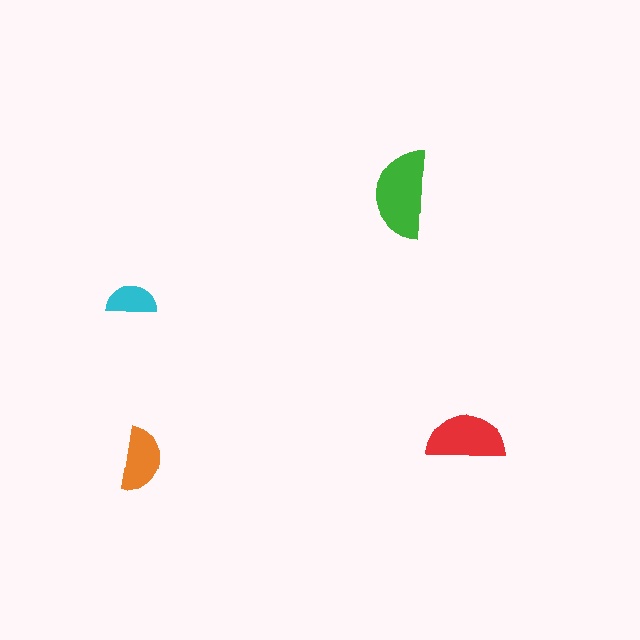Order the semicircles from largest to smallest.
the green one, the red one, the orange one, the cyan one.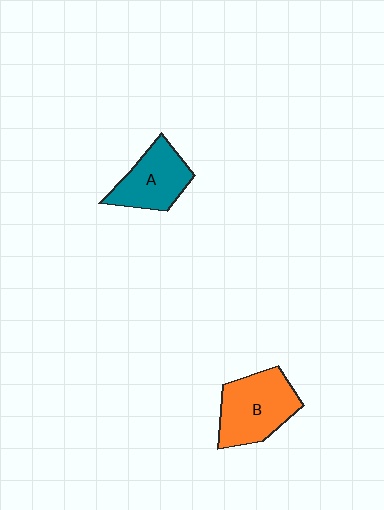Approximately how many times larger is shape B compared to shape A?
Approximately 1.2 times.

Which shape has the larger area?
Shape B (orange).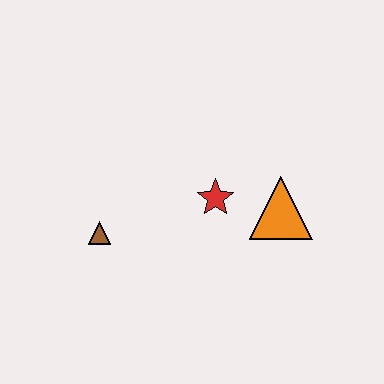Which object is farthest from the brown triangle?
The orange triangle is farthest from the brown triangle.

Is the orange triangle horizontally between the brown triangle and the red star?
No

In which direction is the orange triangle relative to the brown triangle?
The orange triangle is to the right of the brown triangle.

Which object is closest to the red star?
The orange triangle is closest to the red star.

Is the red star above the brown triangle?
Yes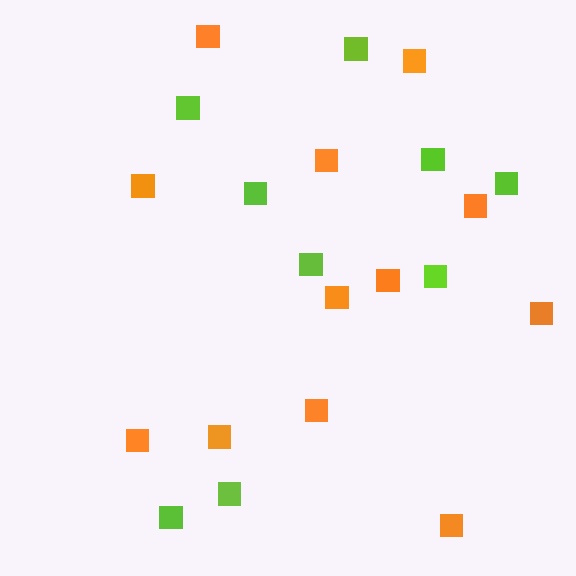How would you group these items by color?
There are 2 groups: one group of orange squares (12) and one group of lime squares (9).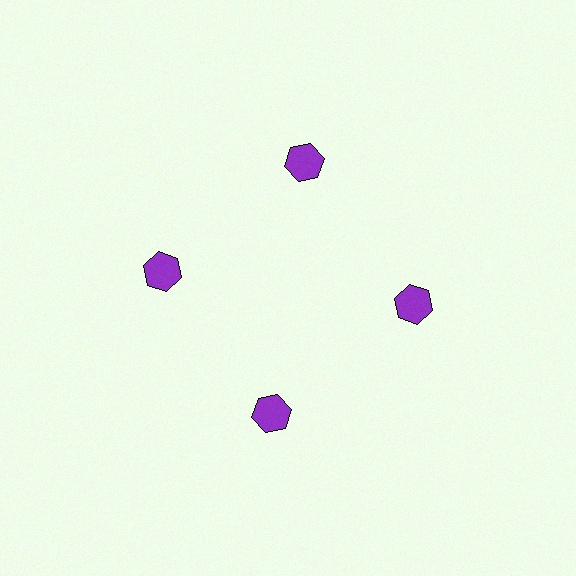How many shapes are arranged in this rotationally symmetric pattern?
There are 4 shapes, arranged in 4 groups of 1.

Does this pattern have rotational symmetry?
Yes, this pattern has 4-fold rotational symmetry. It looks the same after rotating 90 degrees around the center.